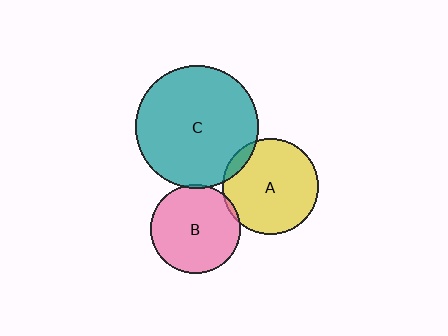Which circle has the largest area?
Circle C (teal).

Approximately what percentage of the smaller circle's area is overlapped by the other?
Approximately 5%.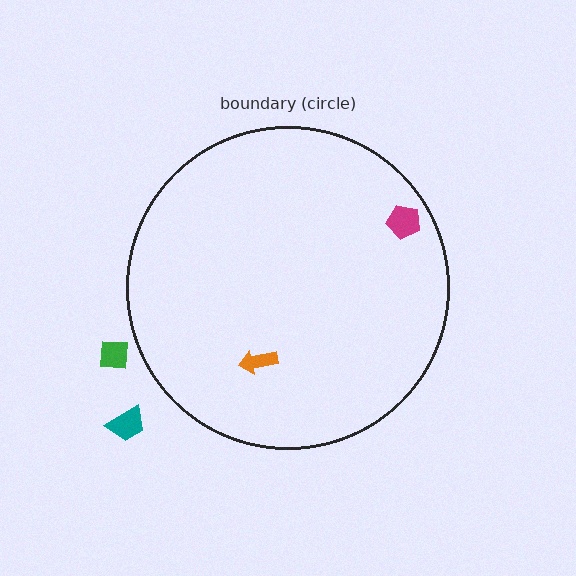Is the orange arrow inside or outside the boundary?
Inside.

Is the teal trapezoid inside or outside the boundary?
Outside.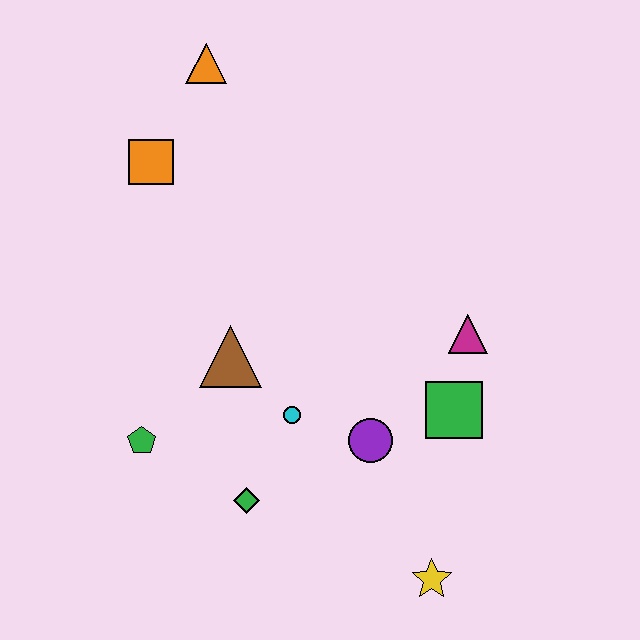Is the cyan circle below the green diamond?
No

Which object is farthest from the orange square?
The yellow star is farthest from the orange square.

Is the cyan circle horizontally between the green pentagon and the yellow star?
Yes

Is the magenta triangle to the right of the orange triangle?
Yes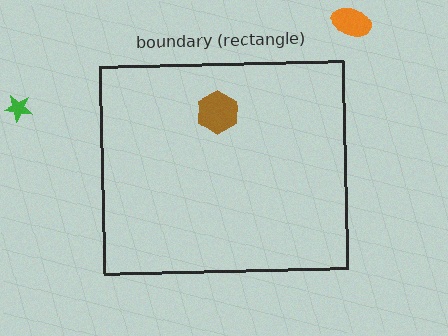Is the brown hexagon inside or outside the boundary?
Inside.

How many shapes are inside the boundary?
1 inside, 2 outside.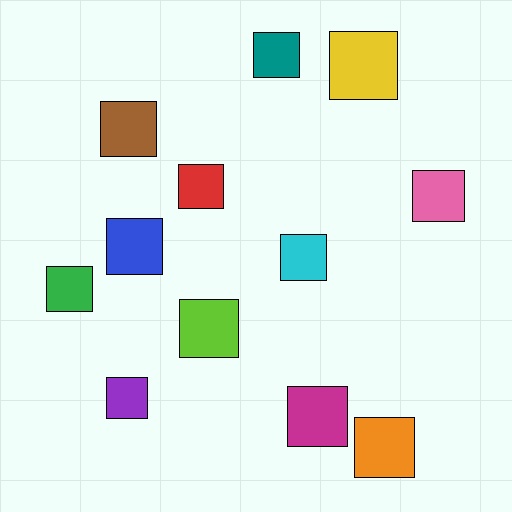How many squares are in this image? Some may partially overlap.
There are 12 squares.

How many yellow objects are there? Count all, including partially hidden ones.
There is 1 yellow object.